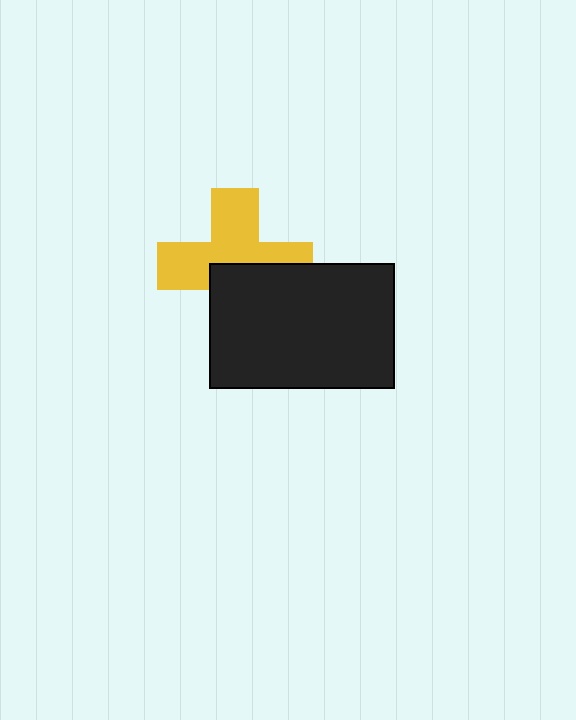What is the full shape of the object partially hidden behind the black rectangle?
The partially hidden object is a yellow cross.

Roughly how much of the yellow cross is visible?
About half of it is visible (roughly 58%).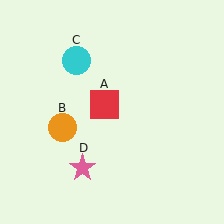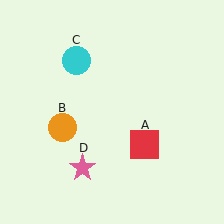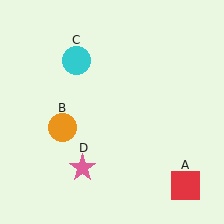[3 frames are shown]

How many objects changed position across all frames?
1 object changed position: red square (object A).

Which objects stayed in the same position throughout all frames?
Orange circle (object B) and cyan circle (object C) and pink star (object D) remained stationary.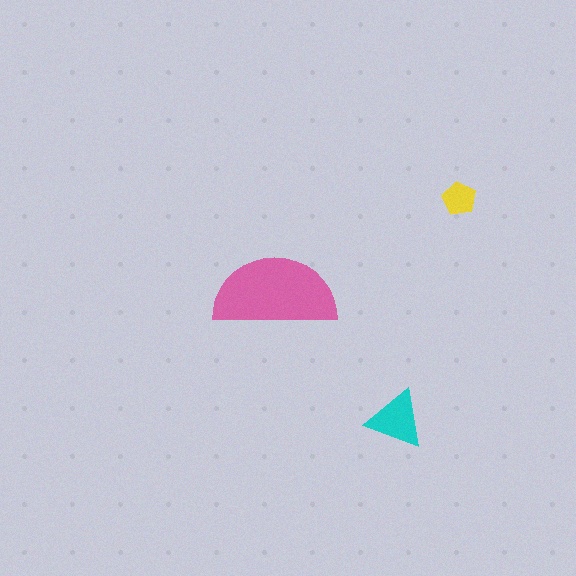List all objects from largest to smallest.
The pink semicircle, the cyan triangle, the yellow pentagon.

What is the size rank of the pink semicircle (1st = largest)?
1st.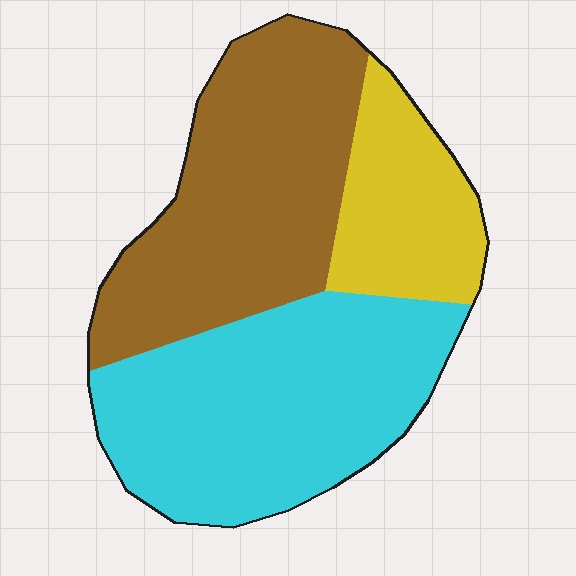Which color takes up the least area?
Yellow, at roughly 20%.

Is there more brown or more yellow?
Brown.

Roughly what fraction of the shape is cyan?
Cyan covers 43% of the shape.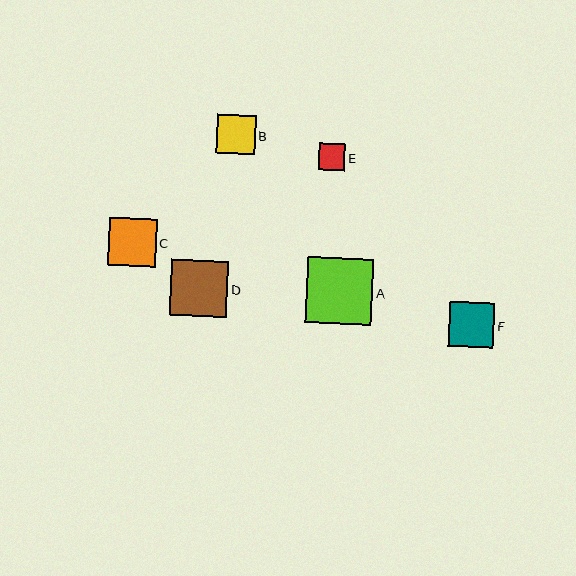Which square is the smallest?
Square E is the smallest with a size of approximately 27 pixels.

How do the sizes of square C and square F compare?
Square C and square F are approximately the same size.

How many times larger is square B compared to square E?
Square B is approximately 1.5 times the size of square E.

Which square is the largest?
Square A is the largest with a size of approximately 66 pixels.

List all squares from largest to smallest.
From largest to smallest: A, D, C, F, B, E.